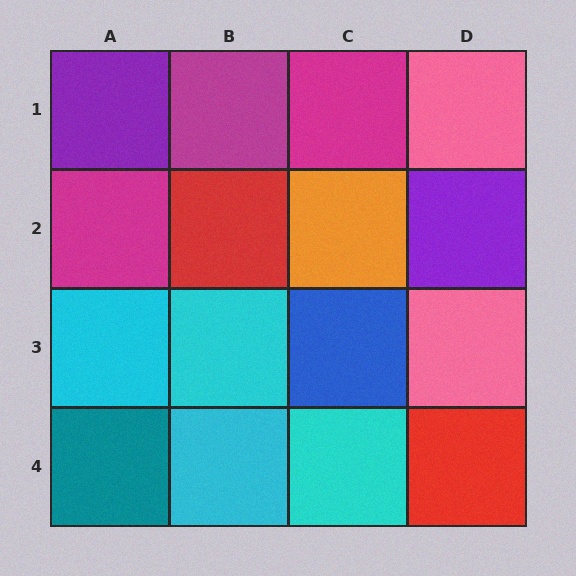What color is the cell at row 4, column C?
Cyan.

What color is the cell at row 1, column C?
Magenta.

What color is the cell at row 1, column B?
Magenta.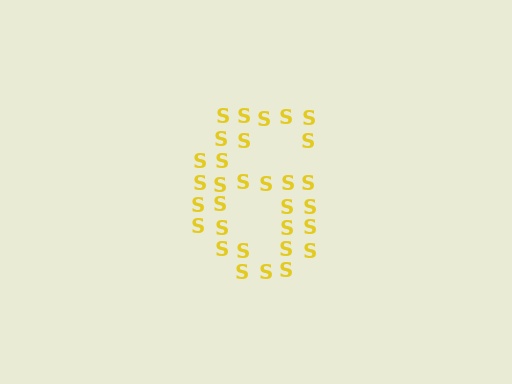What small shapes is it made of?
It is made of small letter S's.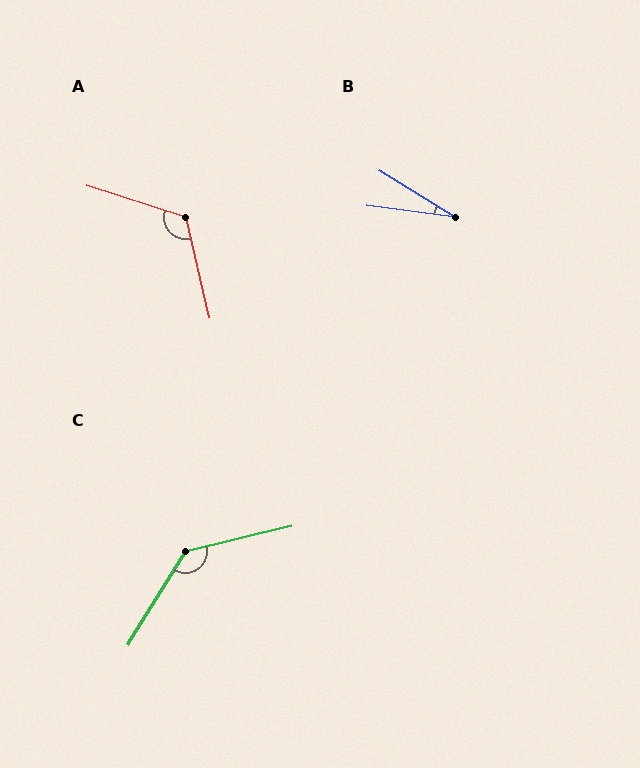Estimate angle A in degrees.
Approximately 121 degrees.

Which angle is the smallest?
B, at approximately 24 degrees.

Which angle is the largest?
C, at approximately 135 degrees.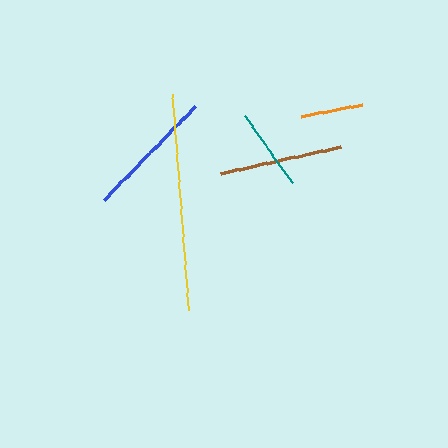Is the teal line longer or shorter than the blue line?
The blue line is longer than the teal line.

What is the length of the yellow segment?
The yellow segment is approximately 216 pixels long.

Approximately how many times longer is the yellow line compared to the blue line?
The yellow line is approximately 1.6 times the length of the blue line.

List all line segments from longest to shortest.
From longest to shortest: yellow, blue, brown, teal, orange.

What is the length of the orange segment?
The orange segment is approximately 63 pixels long.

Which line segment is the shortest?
The orange line is the shortest at approximately 63 pixels.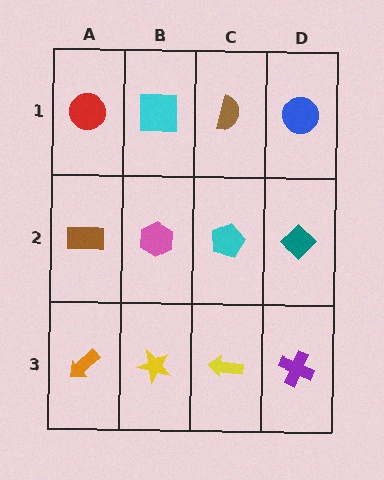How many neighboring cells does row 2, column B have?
4.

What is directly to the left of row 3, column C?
A yellow star.